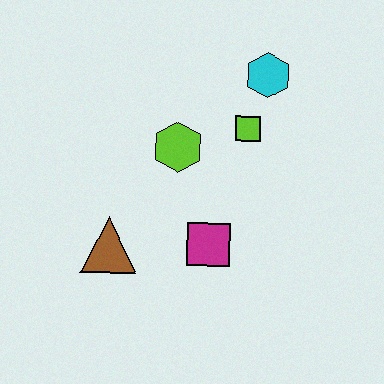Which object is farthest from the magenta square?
The cyan hexagon is farthest from the magenta square.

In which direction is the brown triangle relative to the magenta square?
The brown triangle is to the left of the magenta square.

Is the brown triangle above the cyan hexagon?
No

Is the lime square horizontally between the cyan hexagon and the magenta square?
Yes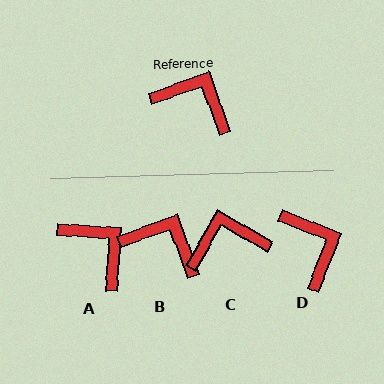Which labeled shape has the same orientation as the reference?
B.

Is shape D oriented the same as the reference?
No, it is off by about 42 degrees.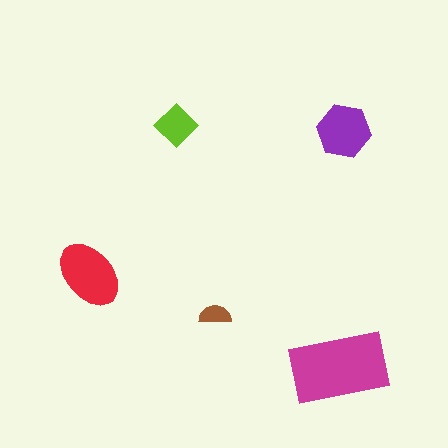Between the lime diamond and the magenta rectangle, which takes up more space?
The magenta rectangle.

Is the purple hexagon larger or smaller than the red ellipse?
Smaller.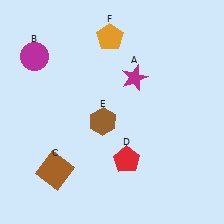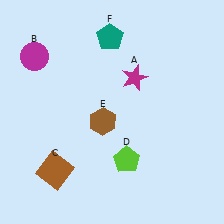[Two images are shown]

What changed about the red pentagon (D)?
In Image 1, D is red. In Image 2, it changed to lime.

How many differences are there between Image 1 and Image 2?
There are 2 differences between the two images.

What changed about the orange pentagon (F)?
In Image 1, F is orange. In Image 2, it changed to teal.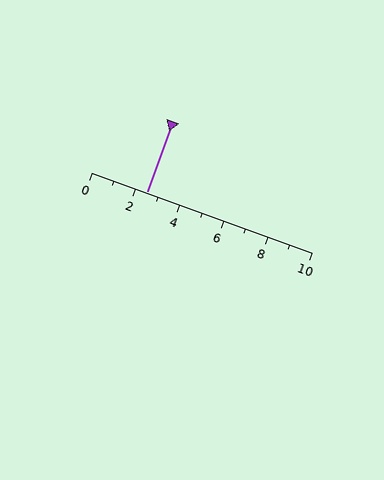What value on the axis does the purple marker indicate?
The marker indicates approximately 2.5.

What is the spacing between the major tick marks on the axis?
The major ticks are spaced 2 apart.